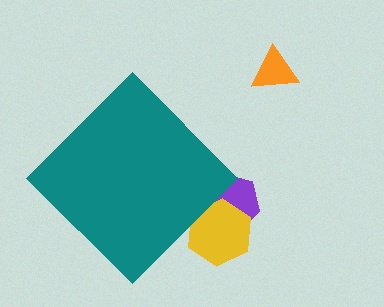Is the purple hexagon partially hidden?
Yes, the purple hexagon is partially hidden behind the teal diamond.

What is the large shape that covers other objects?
A teal diamond.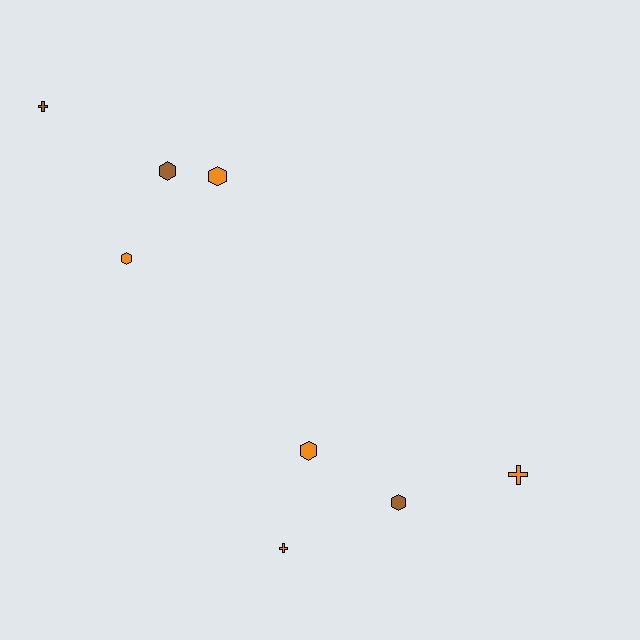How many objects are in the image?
There are 8 objects.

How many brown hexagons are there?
There are 2 brown hexagons.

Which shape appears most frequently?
Hexagon, with 5 objects.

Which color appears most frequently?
Orange, with 5 objects.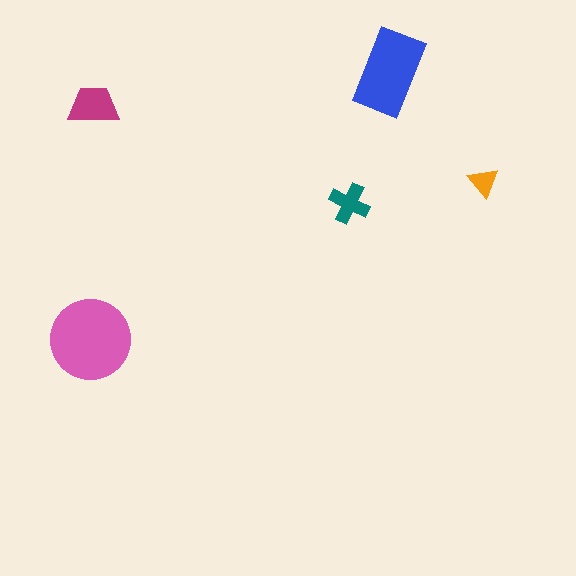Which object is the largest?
The pink circle.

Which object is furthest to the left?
The pink circle is leftmost.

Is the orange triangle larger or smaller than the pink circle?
Smaller.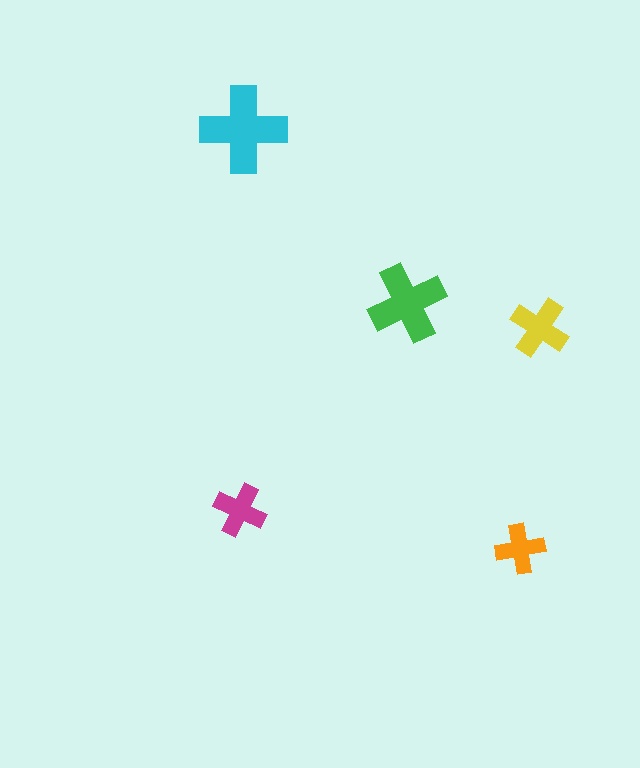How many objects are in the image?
There are 5 objects in the image.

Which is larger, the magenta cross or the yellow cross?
The yellow one.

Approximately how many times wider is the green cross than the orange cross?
About 1.5 times wider.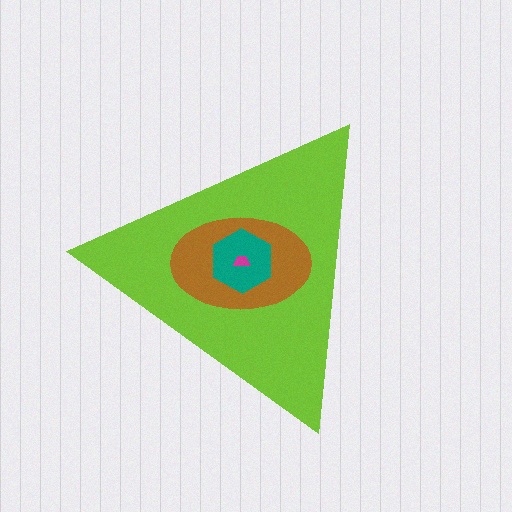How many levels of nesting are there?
4.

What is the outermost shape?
The lime triangle.